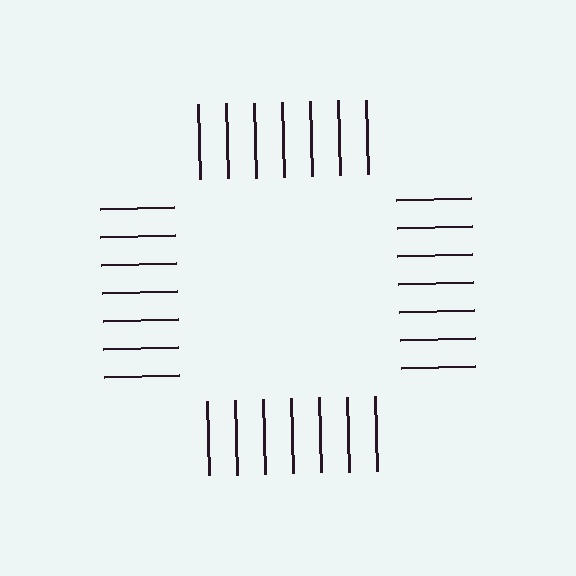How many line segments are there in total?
28 — 7 along each of the 4 edges.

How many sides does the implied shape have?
4 sides — the line-ends trace a square.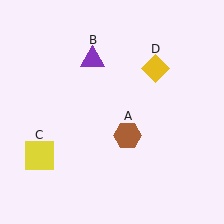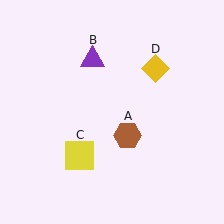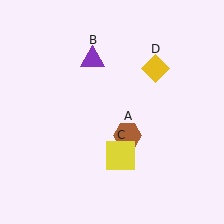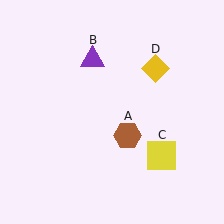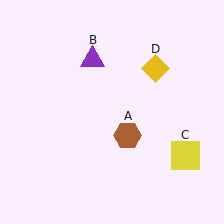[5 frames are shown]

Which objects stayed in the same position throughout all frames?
Brown hexagon (object A) and purple triangle (object B) and yellow diamond (object D) remained stationary.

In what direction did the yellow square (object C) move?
The yellow square (object C) moved right.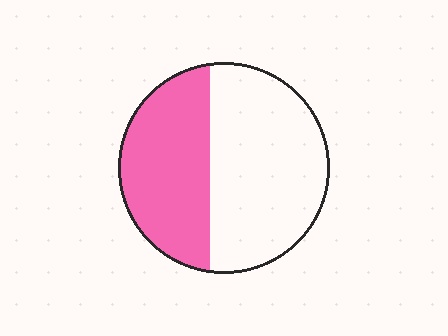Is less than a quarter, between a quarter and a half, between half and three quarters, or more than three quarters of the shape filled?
Between a quarter and a half.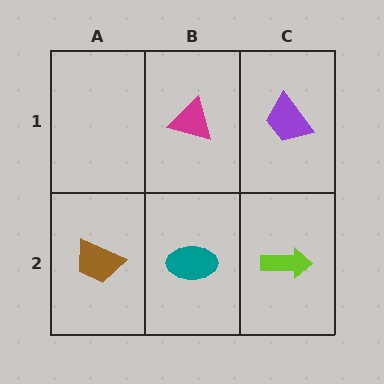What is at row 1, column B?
A magenta triangle.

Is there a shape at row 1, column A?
No, that cell is empty.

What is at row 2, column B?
A teal ellipse.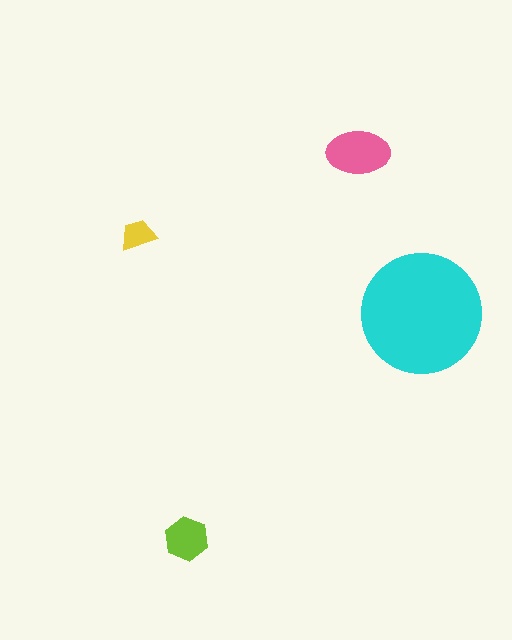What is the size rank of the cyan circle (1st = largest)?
1st.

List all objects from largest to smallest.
The cyan circle, the pink ellipse, the lime hexagon, the yellow trapezoid.